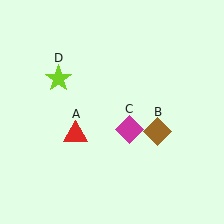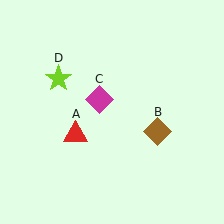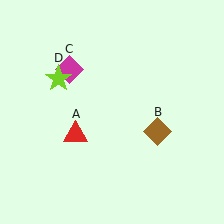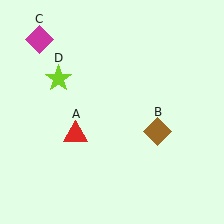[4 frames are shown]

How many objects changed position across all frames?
1 object changed position: magenta diamond (object C).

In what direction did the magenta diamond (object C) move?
The magenta diamond (object C) moved up and to the left.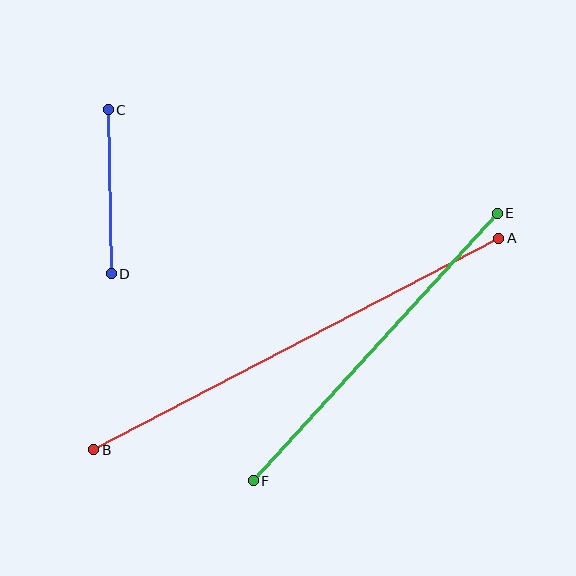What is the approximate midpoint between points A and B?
The midpoint is at approximately (296, 344) pixels.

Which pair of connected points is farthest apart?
Points A and B are farthest apart.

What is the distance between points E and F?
The distance is approximately 362 pixels.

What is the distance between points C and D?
The distance is approximately 164 pixels.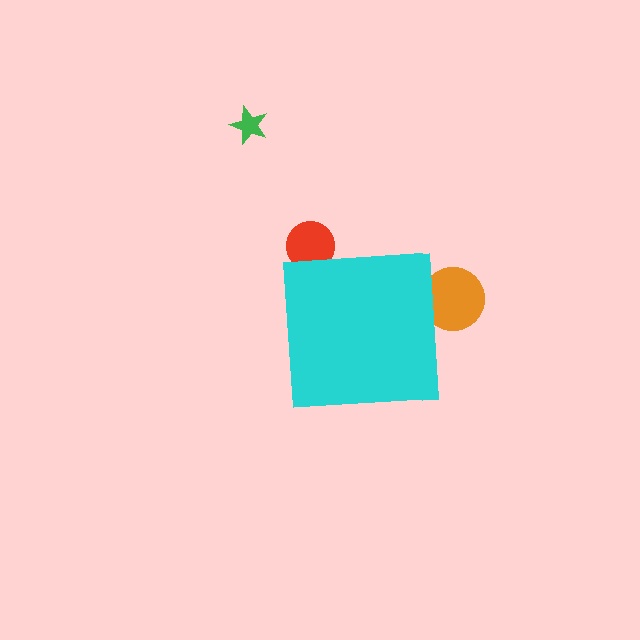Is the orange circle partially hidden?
Yes, the orange circle is partially hidden behind the cyan square.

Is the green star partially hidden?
No, the green star is fully visible.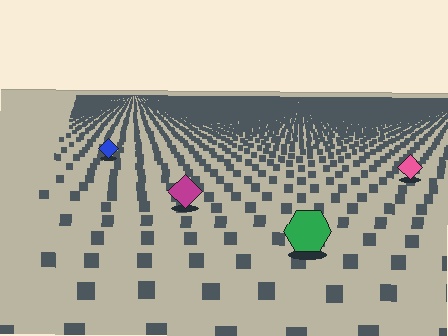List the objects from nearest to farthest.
From nearest to farthest: the green hexagon, the magenta diamond, the pink diamond, the blue diamond.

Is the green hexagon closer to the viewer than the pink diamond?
Yes. The green hexagon is closer — you can tell from the texture gradient: the ground texture is coarser near it.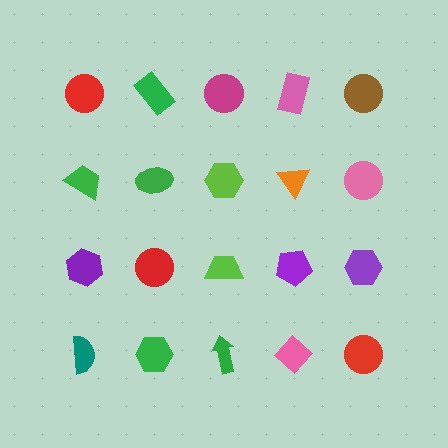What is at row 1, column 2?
A green rectangle.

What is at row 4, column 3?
A green arrow.